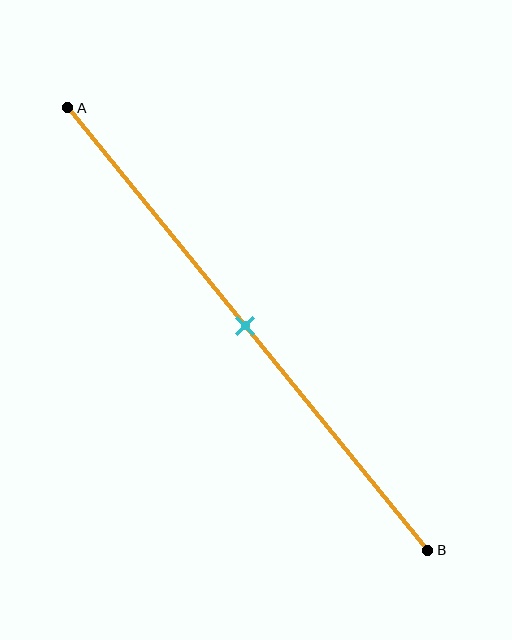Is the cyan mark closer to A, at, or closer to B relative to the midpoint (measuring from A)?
The cyan mark is approximately at the midpoint of segment AB.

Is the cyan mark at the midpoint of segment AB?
Yes, the mark is approximately at the midpoint.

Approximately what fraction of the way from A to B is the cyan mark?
The cyan mark is approximately 50% of the way from A to B.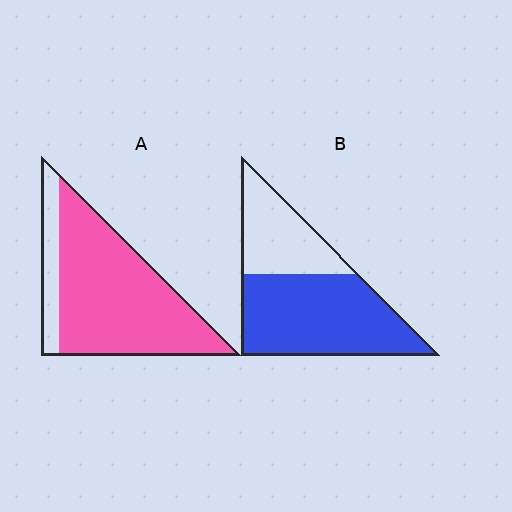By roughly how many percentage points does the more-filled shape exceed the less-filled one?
By roughly 20 percentage points (A over B).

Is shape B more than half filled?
Yes.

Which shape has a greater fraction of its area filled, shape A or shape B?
Shape A.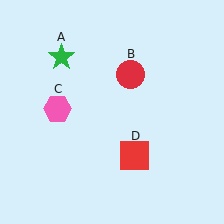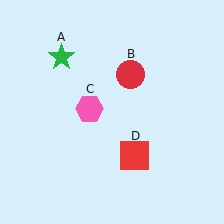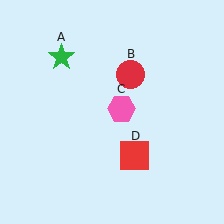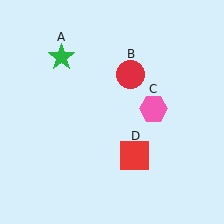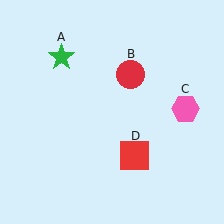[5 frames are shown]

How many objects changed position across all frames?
1 object changed position: pink hexagon (object C).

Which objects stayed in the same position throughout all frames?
Green star (object A) and red circle (object B) and red square (object D) remained stationary.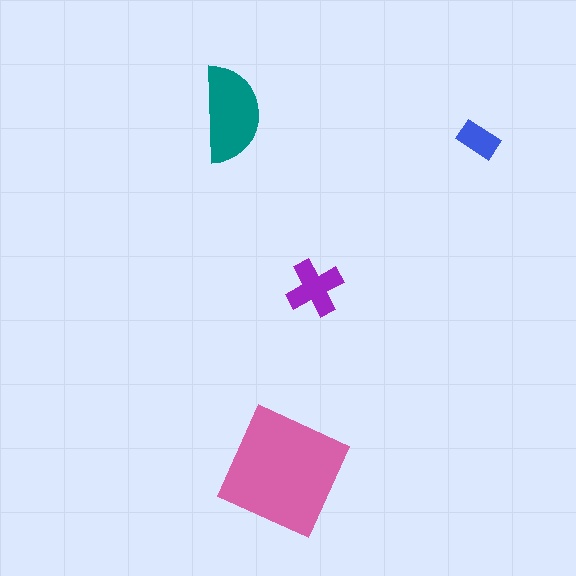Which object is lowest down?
The pink square is bottommost.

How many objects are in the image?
There are 4 objects in the image.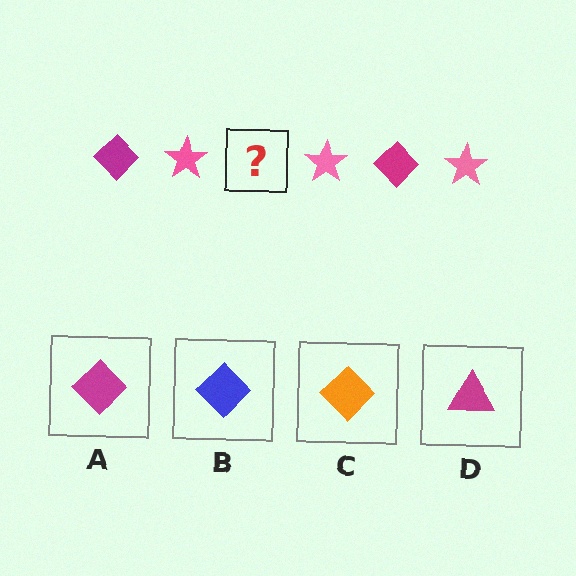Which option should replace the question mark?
Option A.